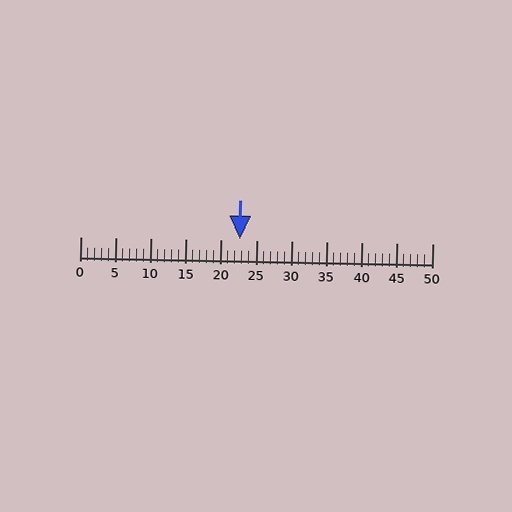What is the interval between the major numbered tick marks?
The major tick marks are spaced 5 units apart.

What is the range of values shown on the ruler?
The ruler shows values from 0 to 50.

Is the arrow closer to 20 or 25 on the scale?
The arrow is closer to 25.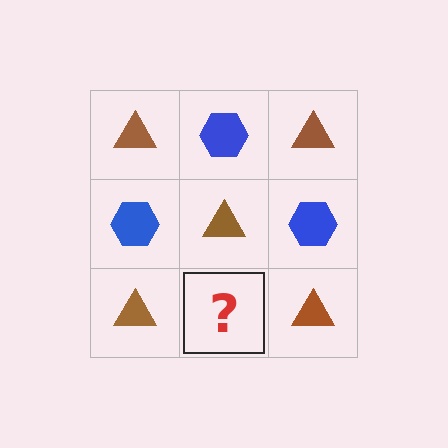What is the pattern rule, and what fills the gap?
The rule is that it alternates brown triangle and blue hexagon in a checkerboard pattern. The gap should be filled with a blue hexagon.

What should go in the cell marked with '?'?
The missing cell should contain a blue hexagon.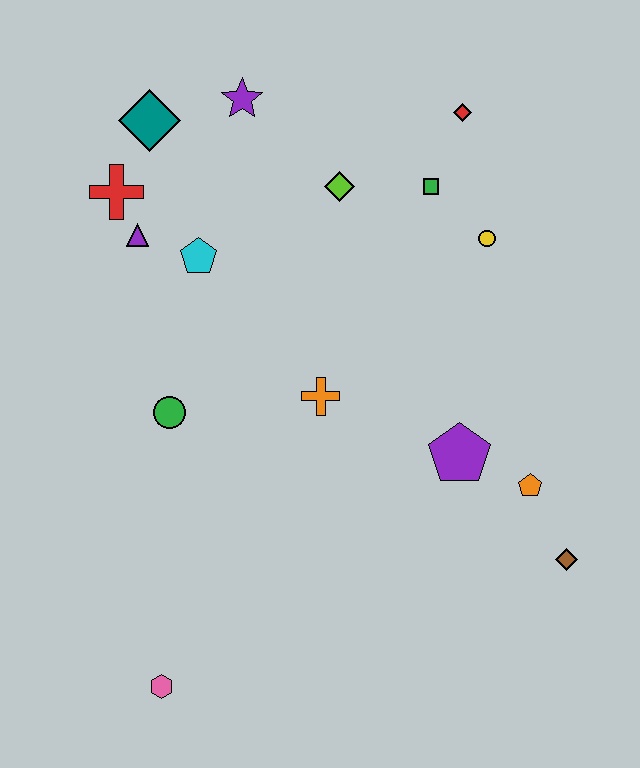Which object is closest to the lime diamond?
The green square is closest to the lime diamond.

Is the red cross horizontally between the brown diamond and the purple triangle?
No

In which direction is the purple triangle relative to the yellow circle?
The purple triangle is to the left of the yellow circle.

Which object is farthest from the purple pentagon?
The teal diamond is farthest from the purple pentagon.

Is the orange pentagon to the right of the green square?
Yes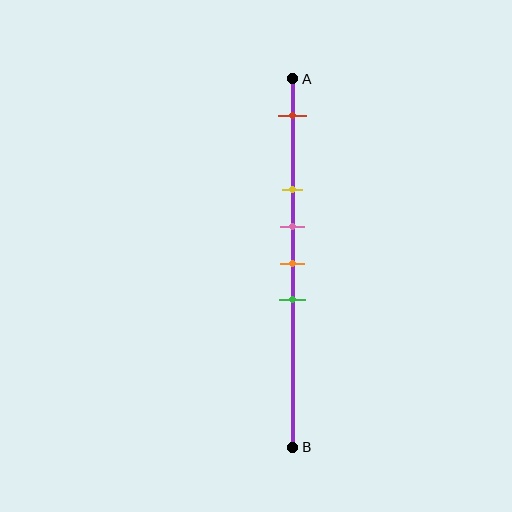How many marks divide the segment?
There are 5 marks dividing the segment.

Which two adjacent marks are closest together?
The pink and orange marks are the closest adjacent pair.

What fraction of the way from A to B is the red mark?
The red mark is approximately 10% (0.1) of the way from A to B.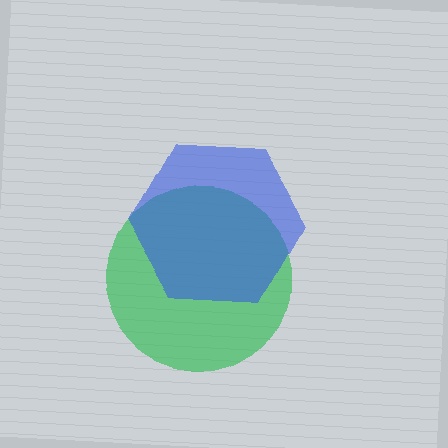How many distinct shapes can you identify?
There are 2 distinct shapes: a green circle, a blue hexagon.